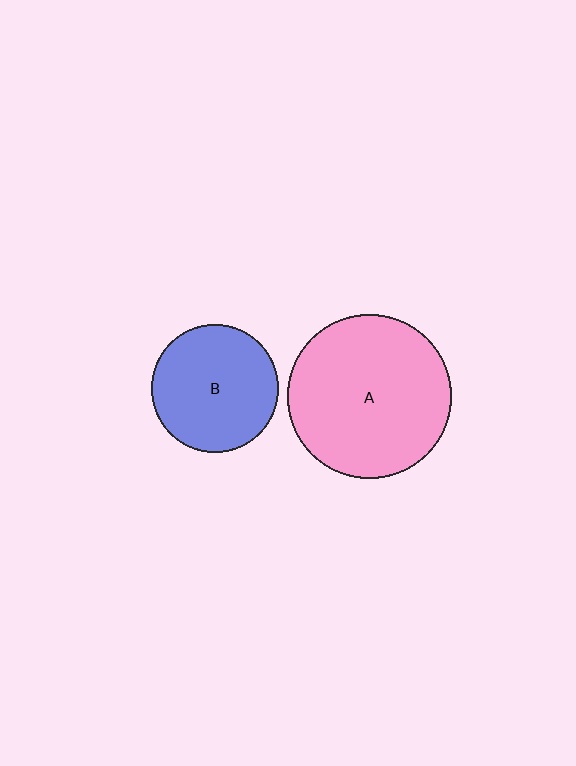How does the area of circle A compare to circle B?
Approximately 1.7 times.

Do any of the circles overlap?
No, none of the circles overlap.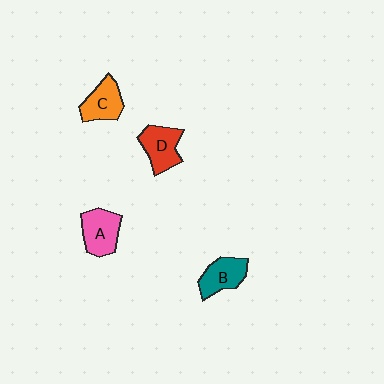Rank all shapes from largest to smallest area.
From largest to smallest: A (pink), D (red), C (orange), B (teal).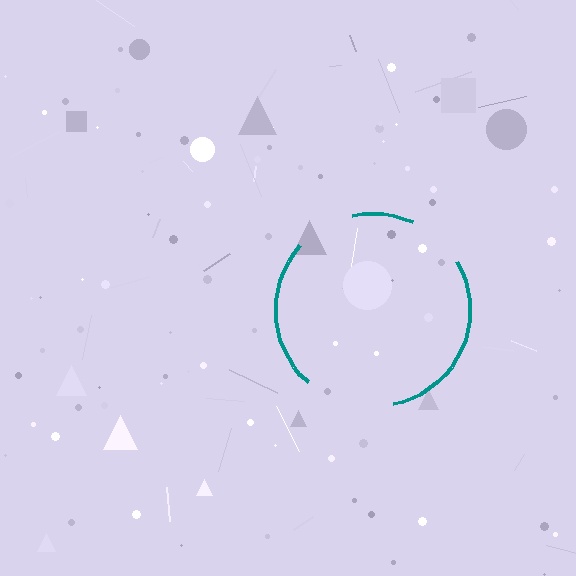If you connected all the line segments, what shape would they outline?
They would outline a circle.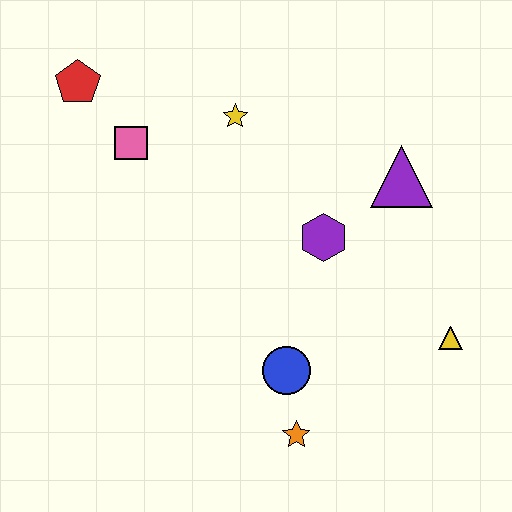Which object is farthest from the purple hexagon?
The red pentagon is farthest from the purple hexagon.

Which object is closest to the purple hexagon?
The purple triangle is closest to the purple hexagon.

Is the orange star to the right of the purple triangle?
No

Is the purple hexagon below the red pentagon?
Yes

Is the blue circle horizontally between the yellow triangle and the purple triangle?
No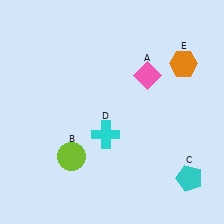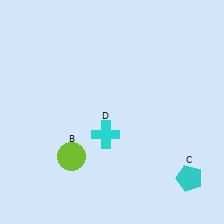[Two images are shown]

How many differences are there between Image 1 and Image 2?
There are 2 differences between the two images.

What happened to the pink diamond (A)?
The pink diamond (A) was removed in Image 2. It was in the top-right area of Image 1.